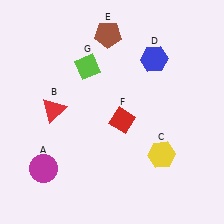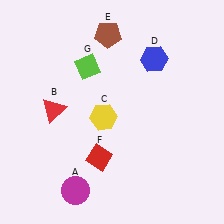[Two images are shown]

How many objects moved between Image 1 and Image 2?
3 objects moved between the two images.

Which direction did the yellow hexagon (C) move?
The yellow hexagon (C) moved left.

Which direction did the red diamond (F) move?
The red diamond (F) moved down.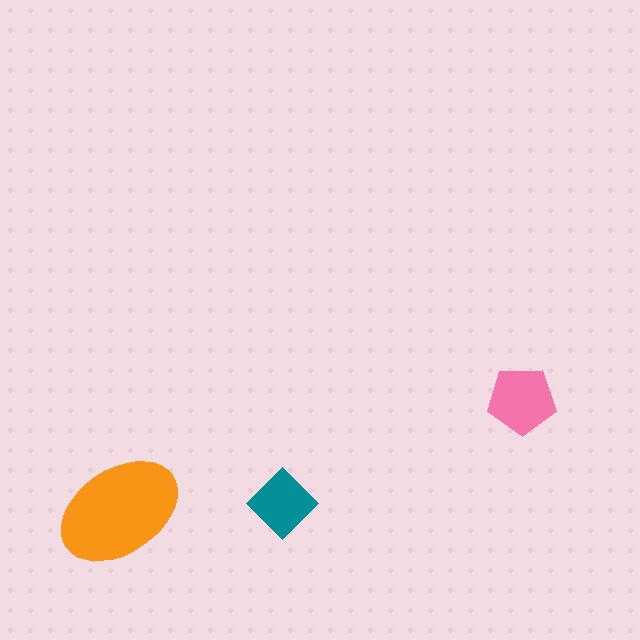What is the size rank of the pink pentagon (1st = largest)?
2nd.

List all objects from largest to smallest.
The orange ellipse, the pink pentagon, the teal diamond.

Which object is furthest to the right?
The pink pentagon is rightmost.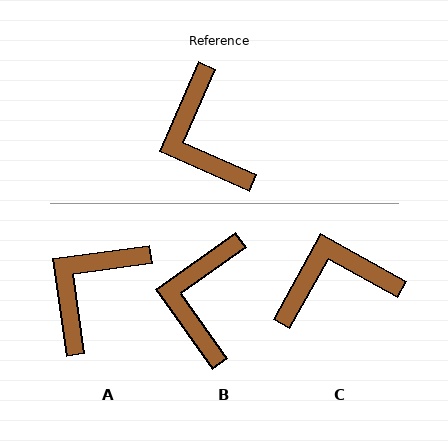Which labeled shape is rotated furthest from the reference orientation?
C, about 95 degrees away.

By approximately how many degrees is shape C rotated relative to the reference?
Approximately 95 degrees clockwise.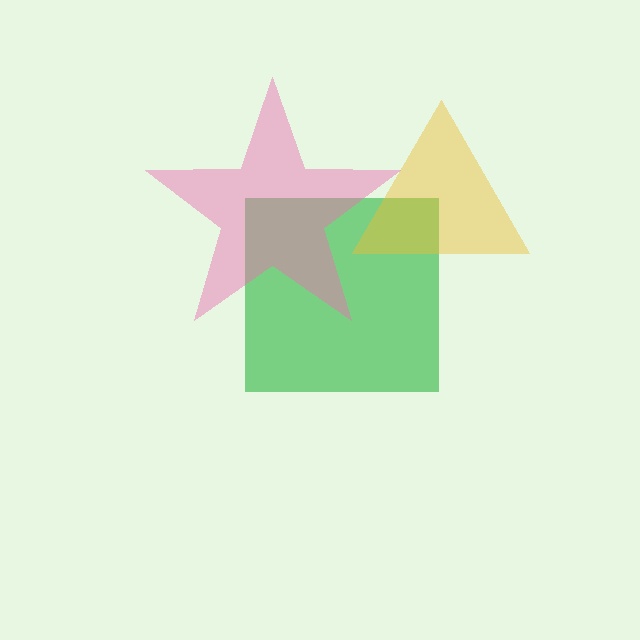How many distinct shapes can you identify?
There are 3 distinct shapes: a green square, a yellow triangle, a pink star.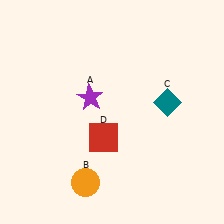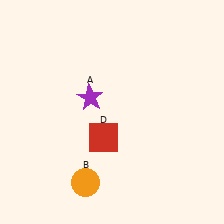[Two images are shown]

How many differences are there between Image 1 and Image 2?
There is 1 difference between the two images.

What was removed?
The teal diamond (C) was removed in Image 2.